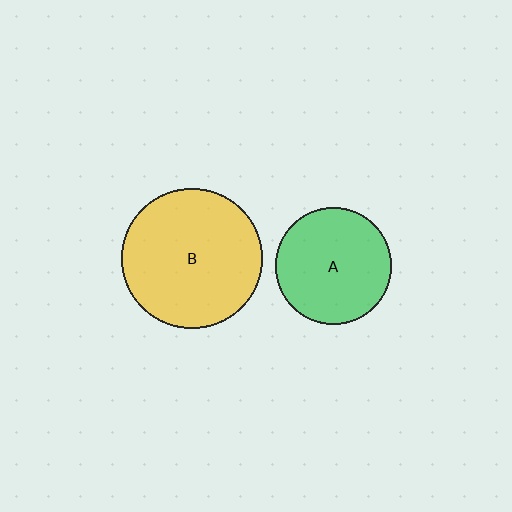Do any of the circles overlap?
No, none of the circles overlap.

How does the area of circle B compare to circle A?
Approximately 1.5 times.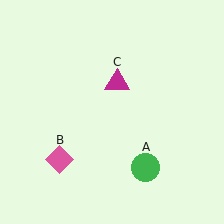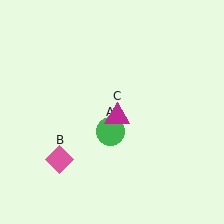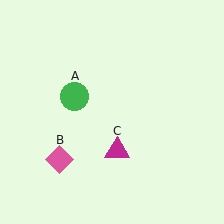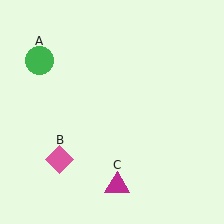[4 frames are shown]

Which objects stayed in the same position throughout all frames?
Pink diamond (object B) remained stationary.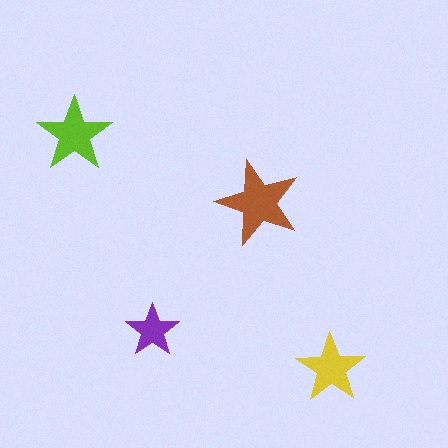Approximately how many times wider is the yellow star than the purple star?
About 1.5 times wider.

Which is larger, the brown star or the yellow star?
The brown one.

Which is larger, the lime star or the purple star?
The lime one.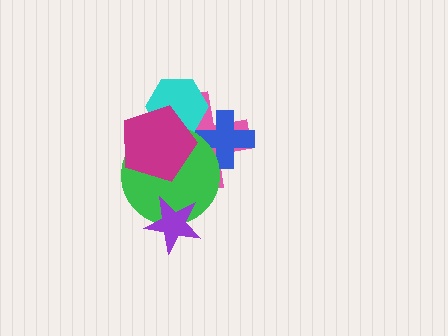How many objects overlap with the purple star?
1 object overlaps with the purple star.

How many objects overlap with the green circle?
5 objects overlap with the green circle.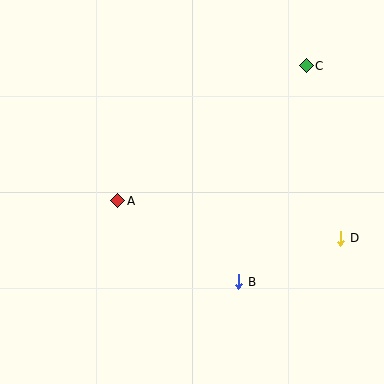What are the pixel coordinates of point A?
Point A is at (118, 201).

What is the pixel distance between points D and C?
The distance between D and C is 176 pixels.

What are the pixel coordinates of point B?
Point B is at (239, 282).